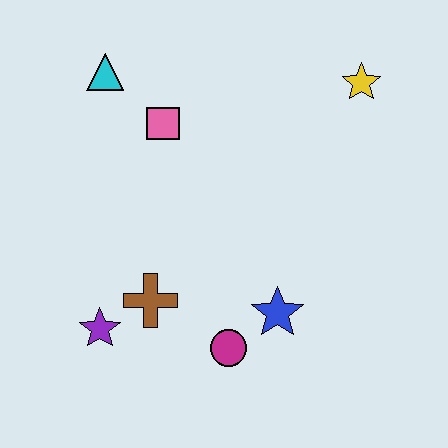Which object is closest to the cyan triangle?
The pink square is closest to the cyan triangle.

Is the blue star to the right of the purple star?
Yes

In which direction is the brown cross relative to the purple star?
The brown cross is to the right of the purple star.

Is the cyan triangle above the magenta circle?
Yes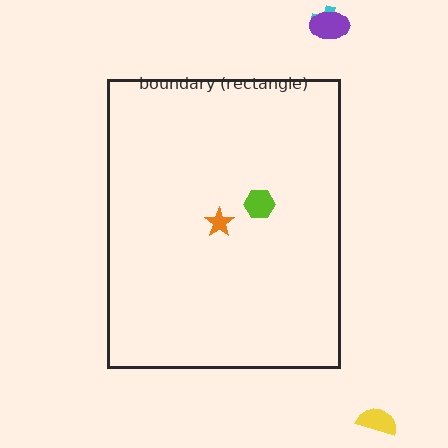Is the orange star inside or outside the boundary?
Inside.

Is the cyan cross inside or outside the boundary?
Outside.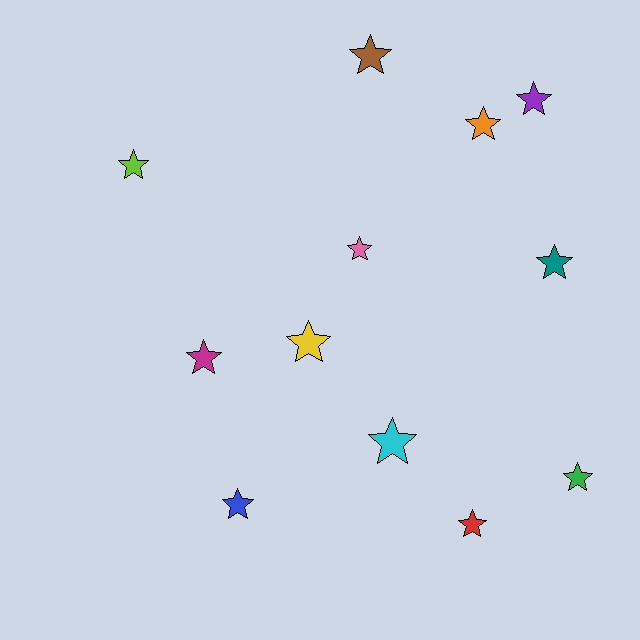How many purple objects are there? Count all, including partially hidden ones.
There is 1 purple object.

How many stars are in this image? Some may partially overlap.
There are 12 stars.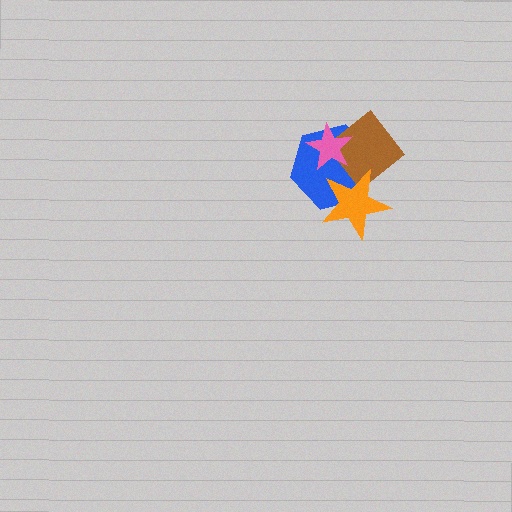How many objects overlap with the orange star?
2 objects overlap with the orange star.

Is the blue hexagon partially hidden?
Yes, it is partially covered by another shape.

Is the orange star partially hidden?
No, no other shape covers it.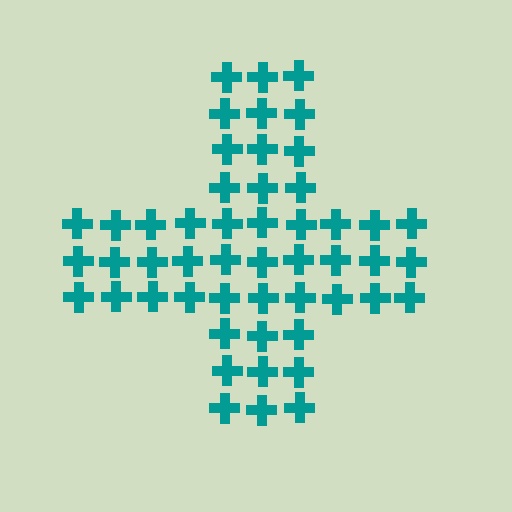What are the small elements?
The small elements are crosses.